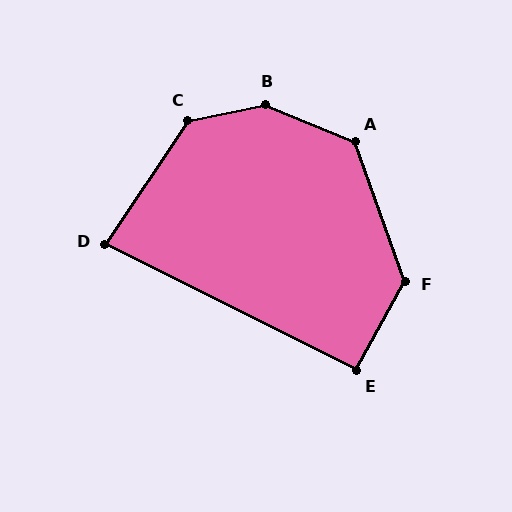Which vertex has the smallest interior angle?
D, at approximately 83 degrees.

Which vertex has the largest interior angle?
B, at approximately 146 degrees.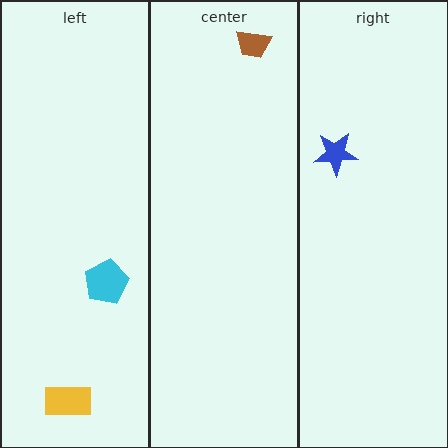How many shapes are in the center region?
1.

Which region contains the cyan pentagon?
The left region.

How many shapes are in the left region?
2.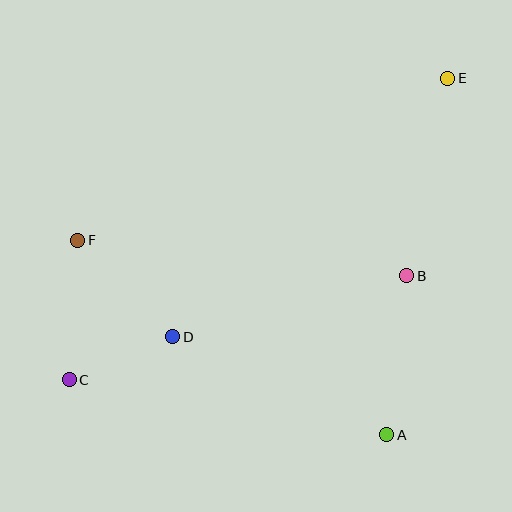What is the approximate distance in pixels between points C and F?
The distance between C and F is approximately 140 pixels.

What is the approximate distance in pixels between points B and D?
The distance between B and D is approximately 242 pixels.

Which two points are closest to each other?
Points C and D are closest to each other.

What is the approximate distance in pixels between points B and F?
The distance between B and F is approximately 331 pixels.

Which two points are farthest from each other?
Points C and E are farthest from each other.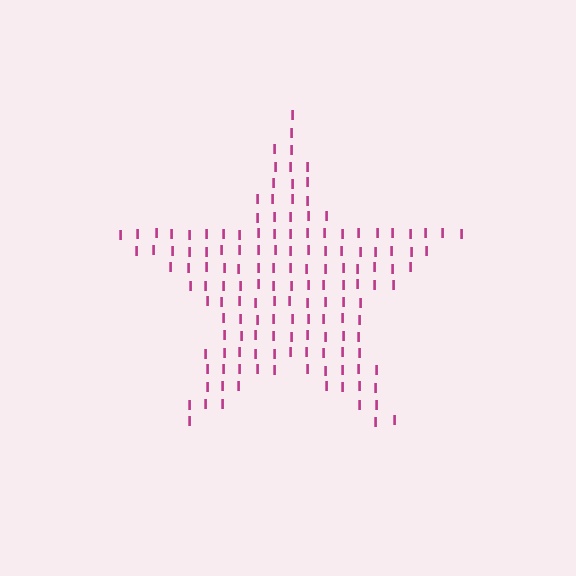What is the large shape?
The large shape is a star.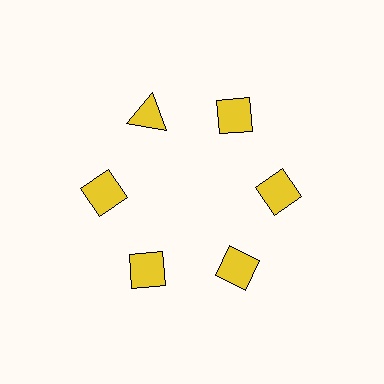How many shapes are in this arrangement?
There are 6 shapes arranged in a ring pattern.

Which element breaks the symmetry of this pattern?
The yellow triangle at roughly the 11 o'clock position breaks the symmetry. All other shapes are yellow diamonds.